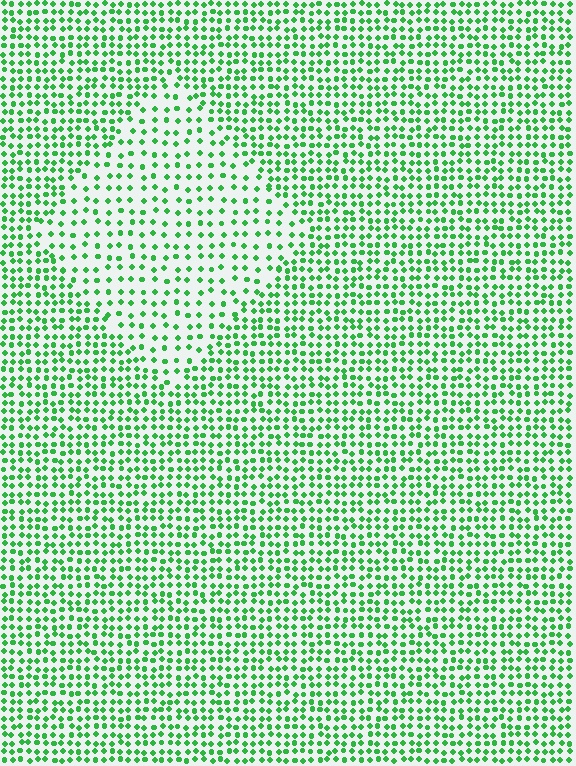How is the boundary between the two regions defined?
The boundary is defined by a change in element density (approximately 1.9x ratio). All elements are the same color, size, and shape.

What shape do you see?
I see a diamond.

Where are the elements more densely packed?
The elements are more densely packed outside the diamond boundary.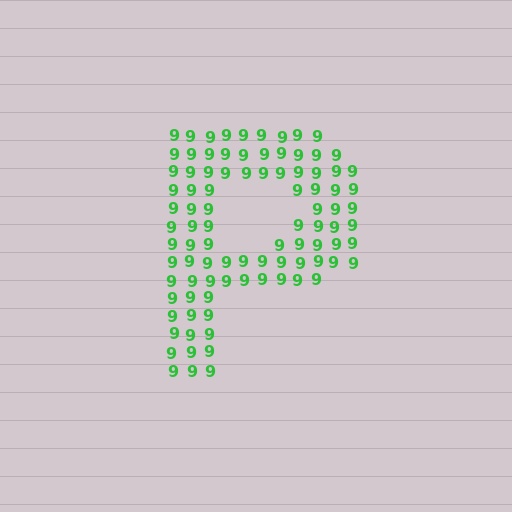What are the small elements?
The small elements are digit 9's.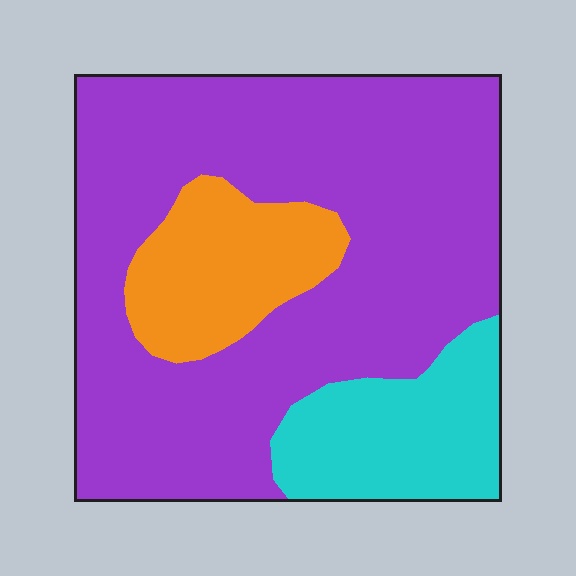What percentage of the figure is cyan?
Cyan covers about 15% of the figure.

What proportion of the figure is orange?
Orange covers roughly 15% of the figure.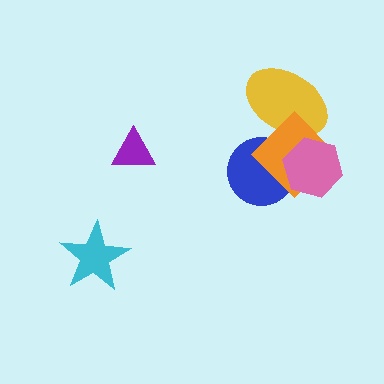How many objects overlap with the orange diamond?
3 objects overlap with the orange diamond.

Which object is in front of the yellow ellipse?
The orange diamond is in front of the yellow ellipse.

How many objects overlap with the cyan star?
0 objects overlap with the cyan star.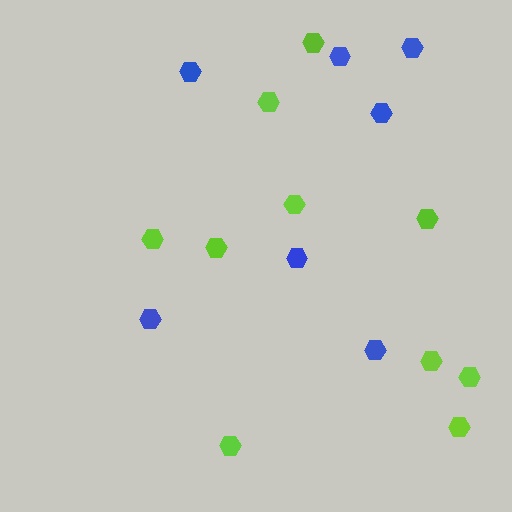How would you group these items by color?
There are 2 groups: one group of blue hexagons (7) and one group of lime hexagons (10).